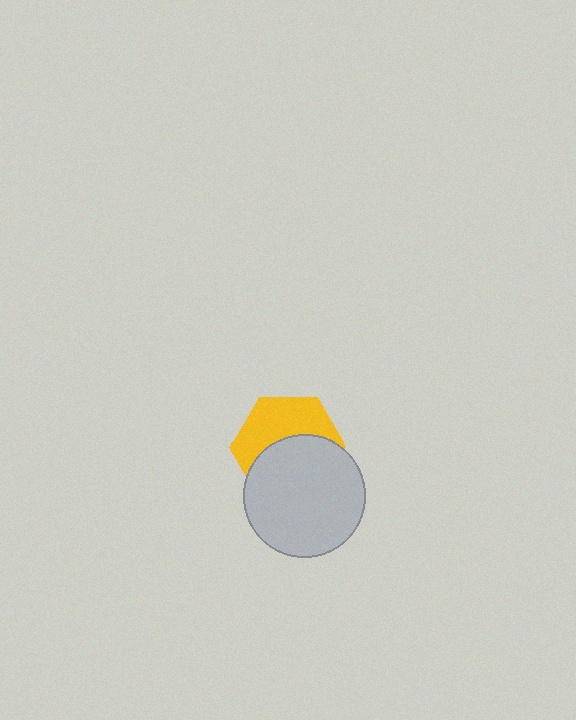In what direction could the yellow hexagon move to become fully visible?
The yellow hexagon could move up. That would shift it out from behind the light gray circle entirely.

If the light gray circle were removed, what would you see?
You would see the complete yellow hexagon.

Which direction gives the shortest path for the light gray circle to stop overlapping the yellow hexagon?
Moving down gives the shortest separation.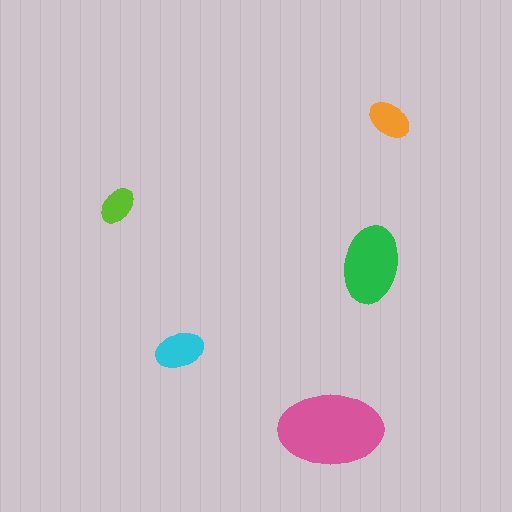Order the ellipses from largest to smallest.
the pink one, the green one, the cyan one, the orange one, the lime one.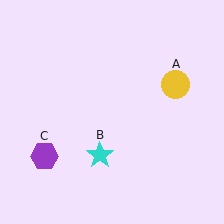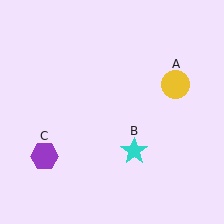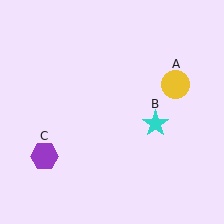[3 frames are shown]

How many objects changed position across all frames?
1 object changed position: cyan star (object B).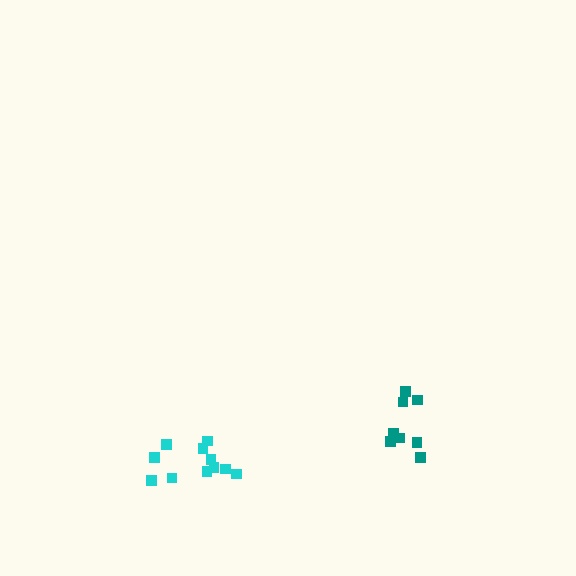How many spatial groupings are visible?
There are 2 spatial groupings.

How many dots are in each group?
Group 1: 8 dots, Group 2: 11 dots (19 total).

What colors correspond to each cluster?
The clusters are colored: teal, cyan.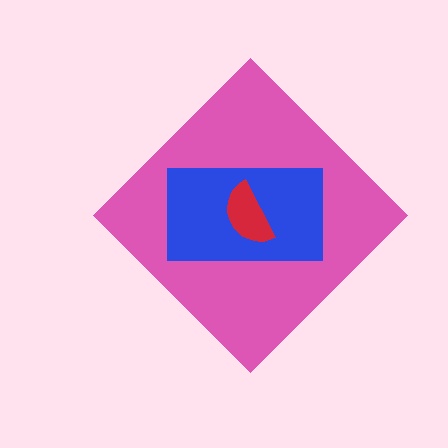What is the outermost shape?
The pink diamond.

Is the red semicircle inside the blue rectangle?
Yes.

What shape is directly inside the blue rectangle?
The red semicircle.